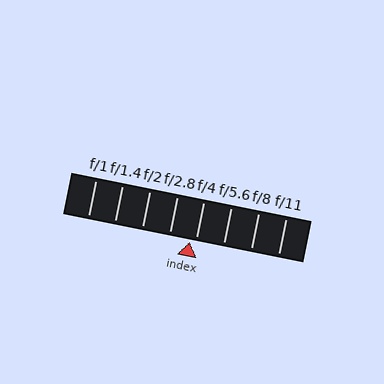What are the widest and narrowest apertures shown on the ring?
The widest aperture shown is f/1 and the narrowest is f/11.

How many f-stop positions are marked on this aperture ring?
There are 8 f-stop positions marked.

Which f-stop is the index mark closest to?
The index mark is closest to f/4.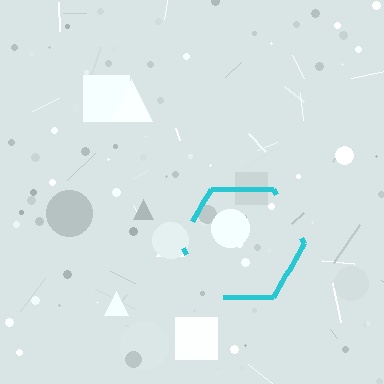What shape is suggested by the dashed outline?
The dashed outline suggests a hexagon.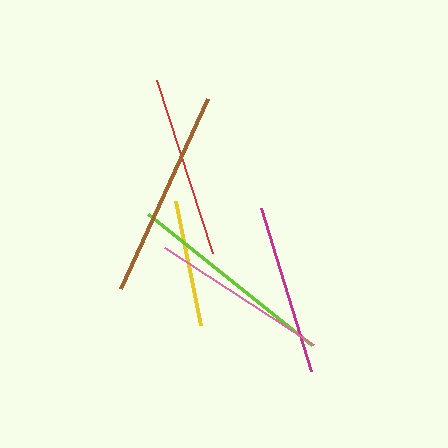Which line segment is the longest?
The lime line is the longest at approximately 210 pixels.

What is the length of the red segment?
The red segment is approximately 181 pixels long.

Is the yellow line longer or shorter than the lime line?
The lime line is longer than the yellow line.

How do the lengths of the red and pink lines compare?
The red and pink lines are approximately the same length.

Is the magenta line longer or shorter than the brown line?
The brown line is longer than the magenta line.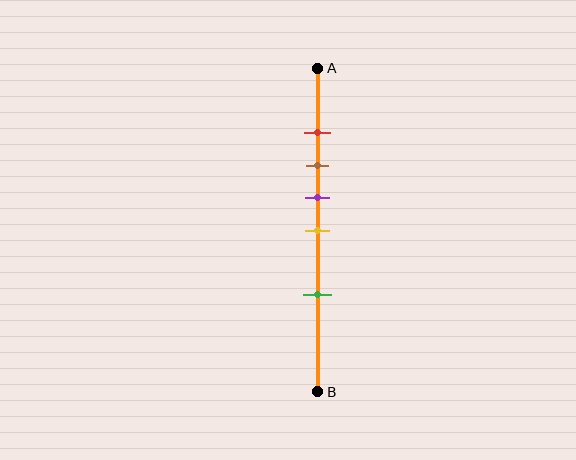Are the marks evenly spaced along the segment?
No, the marks are not evenly spaced.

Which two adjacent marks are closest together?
The red and brown marks are the closest adjacent pair.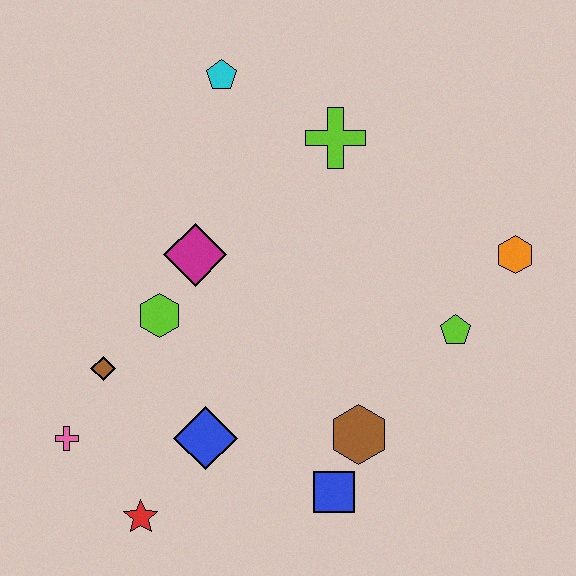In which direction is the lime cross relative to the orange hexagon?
The lime cross is to the left of the orange hexagon.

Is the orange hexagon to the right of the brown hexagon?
Yes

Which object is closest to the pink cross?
The brown diamond is closest to the pink cross.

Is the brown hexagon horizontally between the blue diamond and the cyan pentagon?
No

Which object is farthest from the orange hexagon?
The pink cross is farthest from the orange hexagon.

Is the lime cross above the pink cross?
Yes